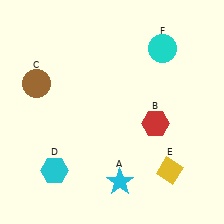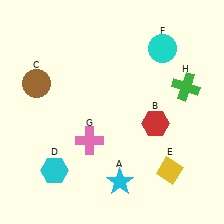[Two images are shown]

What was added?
A pink cross (G), a green cross (H) were added in Image 2.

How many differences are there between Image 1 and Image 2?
There are 2 differences between the two images.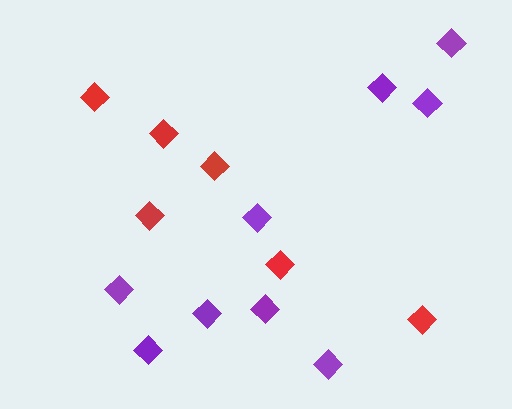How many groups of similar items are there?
There are 2 groups: one group of red diamonds (6) and one group of purple diamonds (9).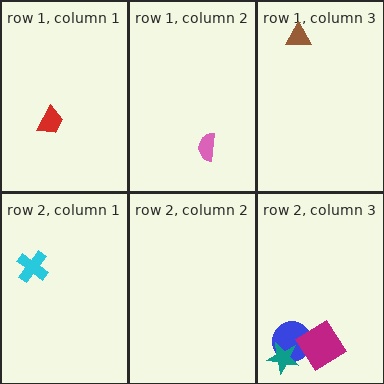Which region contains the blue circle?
The row 2, column 3 region.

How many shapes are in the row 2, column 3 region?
3.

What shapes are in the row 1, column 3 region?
The brown triangle.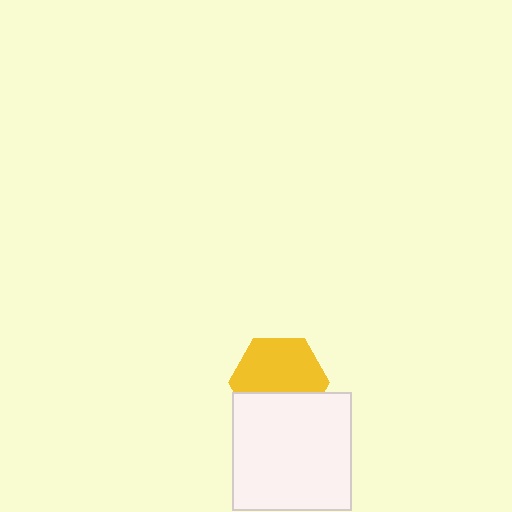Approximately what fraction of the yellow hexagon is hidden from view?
Roughly 36% of the yellow hexagon is hidden behind the white square.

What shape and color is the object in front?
The object in front is a white square.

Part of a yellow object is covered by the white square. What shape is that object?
It is a hexagon.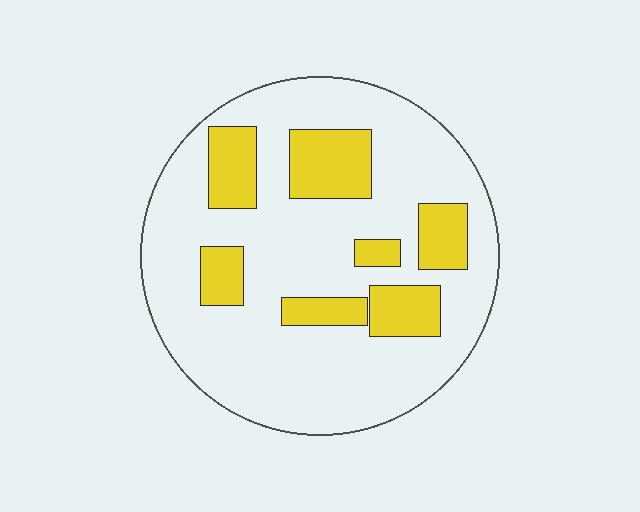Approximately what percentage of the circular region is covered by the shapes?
Approximately 25%.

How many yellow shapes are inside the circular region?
7.